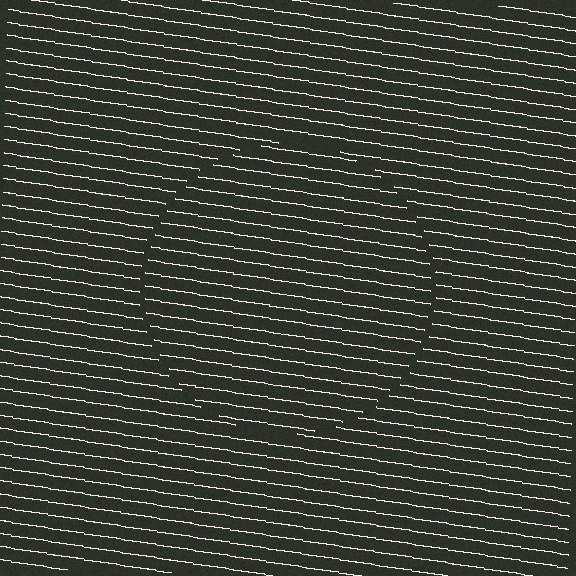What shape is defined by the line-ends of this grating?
An illusory circle. The interior of the shape contains the same grating, shifted by half a period — the contour is defined by the phase discontinuity where line-ends from the inner and outer gratings abut.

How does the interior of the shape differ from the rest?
The interior of the shape contains the same grating, shifted by half a period — the contour is defined by the phase discontinuity where line-ends from the inner and outer gratings abut.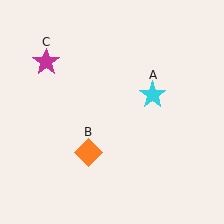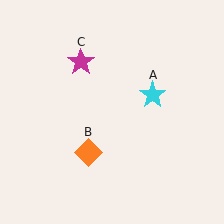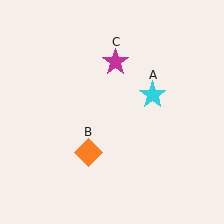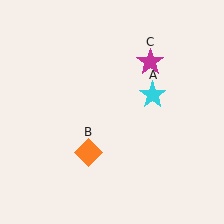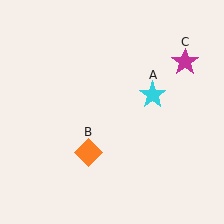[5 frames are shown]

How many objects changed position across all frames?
1 object changed position: magenta star (object C).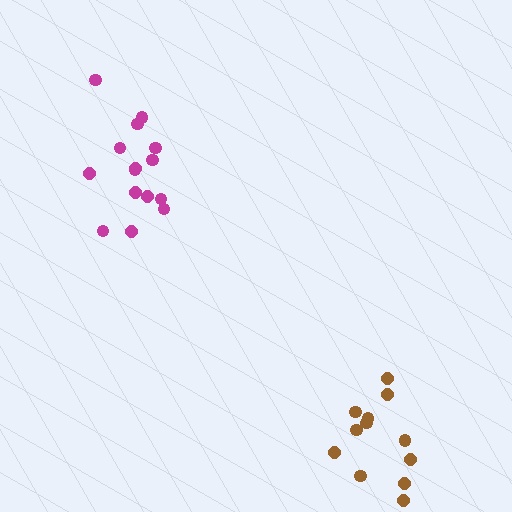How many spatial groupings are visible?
There are 2 spatial groupings.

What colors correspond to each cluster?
The clusters are colored: brown, magenta.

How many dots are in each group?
Group 1: 12 dots, Group 2: 15 dots (27 total).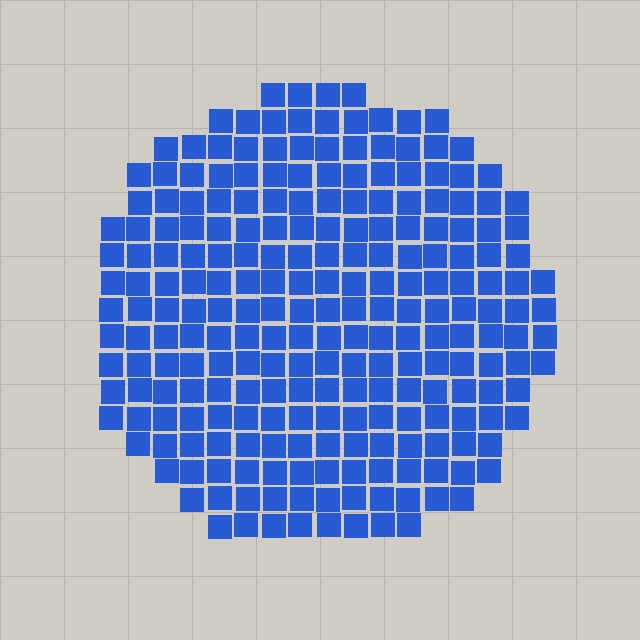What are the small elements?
The small elements are squares.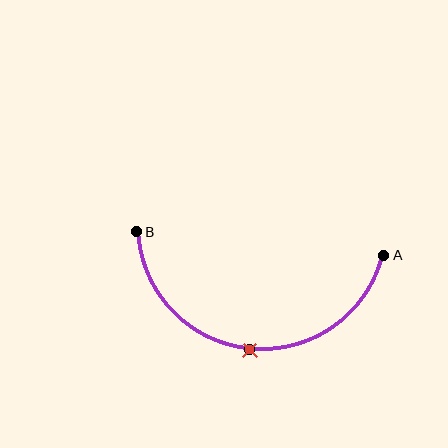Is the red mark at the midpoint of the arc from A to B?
Yes. The red mark lies on the arc at equal arc-length from both A and B — it is the arc midpoint.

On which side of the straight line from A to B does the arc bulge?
The arc bulges below the straight line connecting A and B.